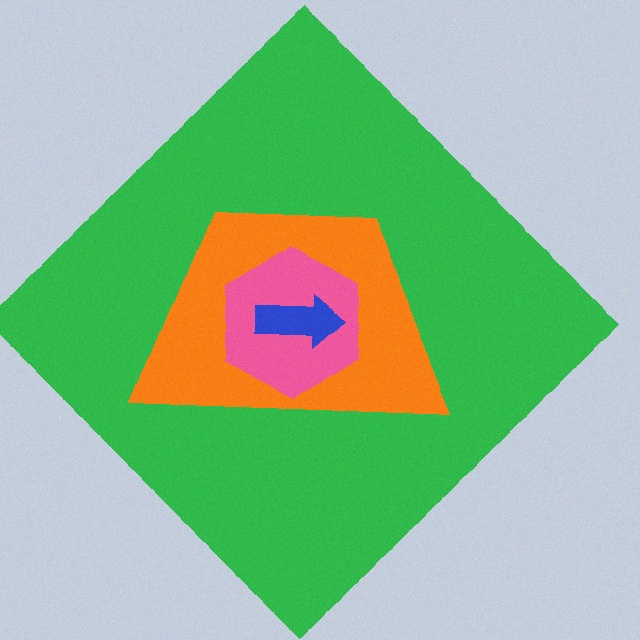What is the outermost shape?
The green diamond.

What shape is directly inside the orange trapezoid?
The pink hexagon.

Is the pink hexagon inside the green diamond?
Yes.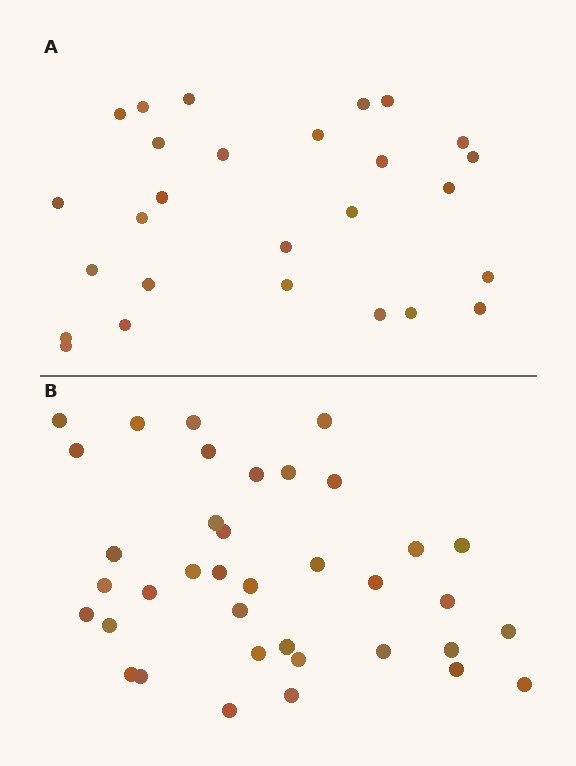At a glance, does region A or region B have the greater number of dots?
Region B (the bottom region) has more dots.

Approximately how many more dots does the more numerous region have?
Region B has roughly 10 or so more dots than region A.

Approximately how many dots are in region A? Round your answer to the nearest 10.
About 30 dots. (The exact count is 27, which rounds to 30.)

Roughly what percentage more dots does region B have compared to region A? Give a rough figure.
About 35% more.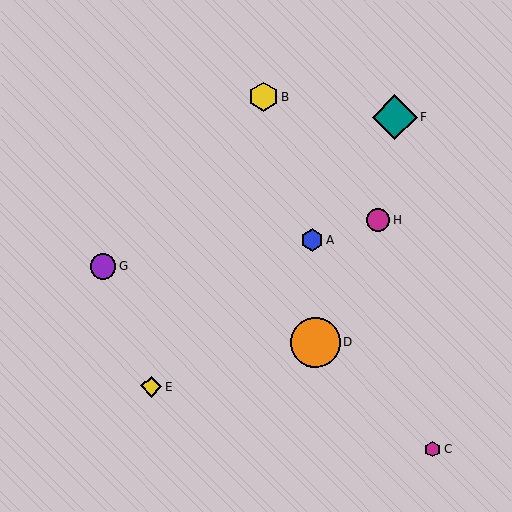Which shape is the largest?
The orange circle (labeled D) is the largest.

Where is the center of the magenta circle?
The center of the magenta circle is at (378, 220).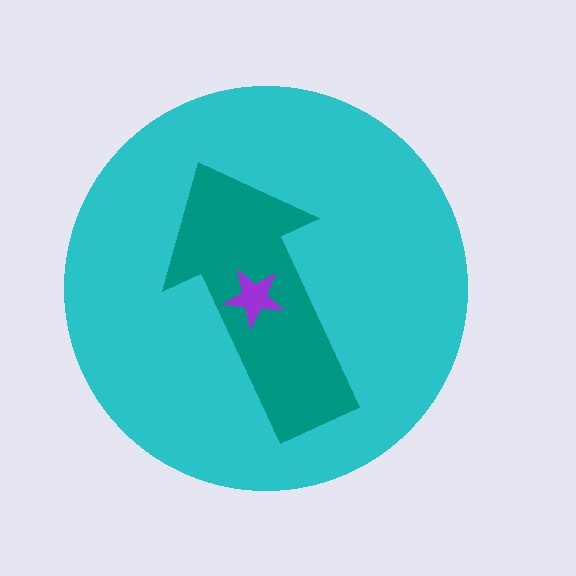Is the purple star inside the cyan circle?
Yes.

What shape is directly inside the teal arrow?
The purple star.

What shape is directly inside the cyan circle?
The teal arrow.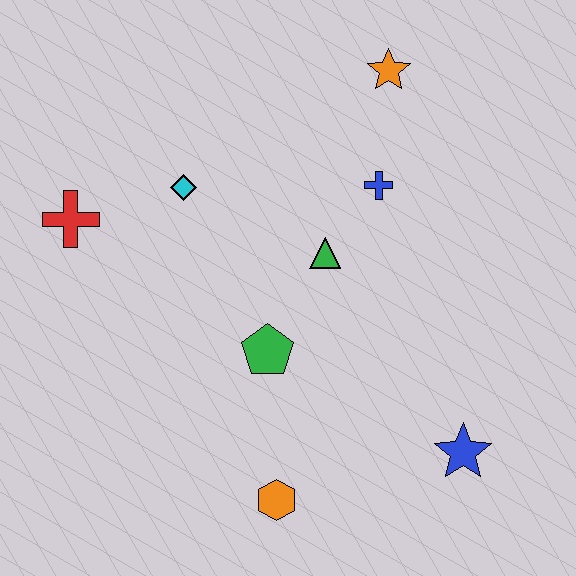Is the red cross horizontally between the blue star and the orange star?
No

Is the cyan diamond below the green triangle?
No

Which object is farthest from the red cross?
The blue star is farthest from the red cross.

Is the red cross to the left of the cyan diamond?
Yes